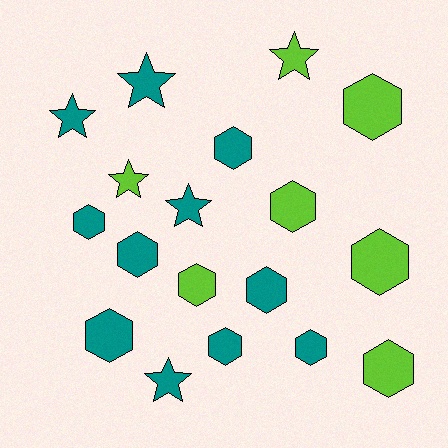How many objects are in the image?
There are 18 objects.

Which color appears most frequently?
Teal, with 11 objects.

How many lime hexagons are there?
There are 5 lime hexagons.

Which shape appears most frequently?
Hexagon, with 12 objects.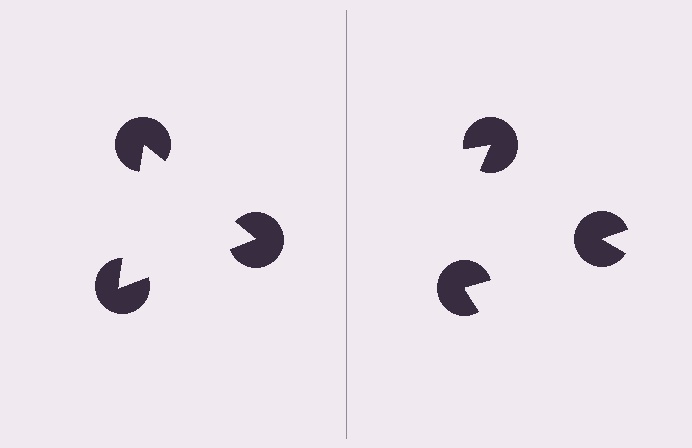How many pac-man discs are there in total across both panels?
6 — 3 on each side.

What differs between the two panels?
The pac-man discs are positioned identically on both sides; only the wedge orientations differ. On the left they align to a triangle; on the right they are misaligned.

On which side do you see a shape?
An illusory triangle appears on the left side. On the right side the wedge cuts are rotated, so no coherent shape forms.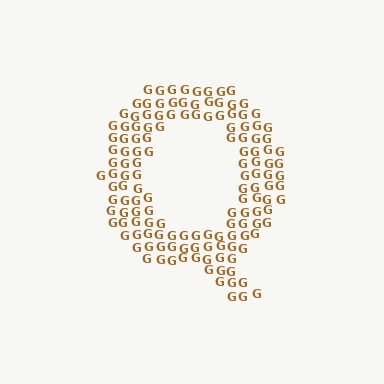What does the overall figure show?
The overall figure shows the letter Q.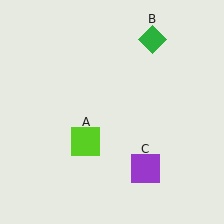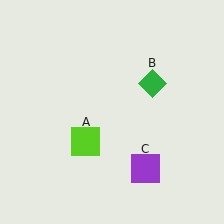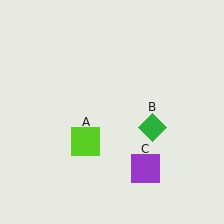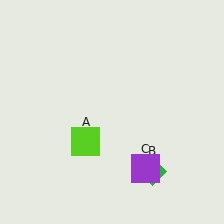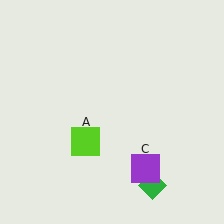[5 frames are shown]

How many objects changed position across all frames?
1 object changed position: green diamond (object B).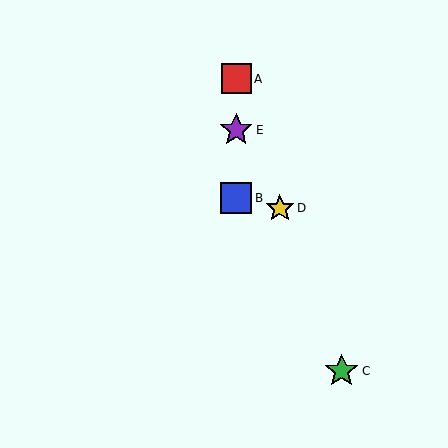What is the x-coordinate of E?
Object E is at x≈236.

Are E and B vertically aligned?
Yes, both are at x≈236.